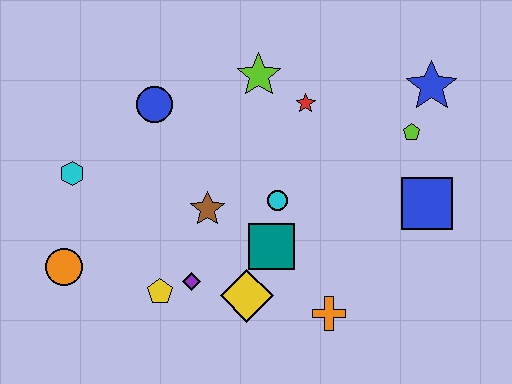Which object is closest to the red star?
The lime star is closest to the red star.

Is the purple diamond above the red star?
No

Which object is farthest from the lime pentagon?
The orange circle is farthest from the lime pentagon.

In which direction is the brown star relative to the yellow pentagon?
The brown star is above the yellow pentagon.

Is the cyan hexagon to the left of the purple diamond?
Yes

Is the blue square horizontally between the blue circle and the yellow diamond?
No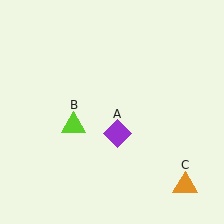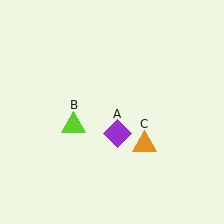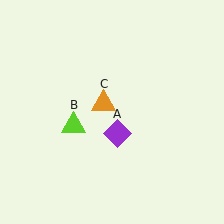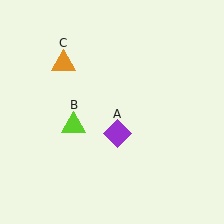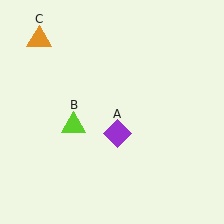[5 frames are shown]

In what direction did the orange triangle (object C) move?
The orange triangle (object C) moved up and to the left.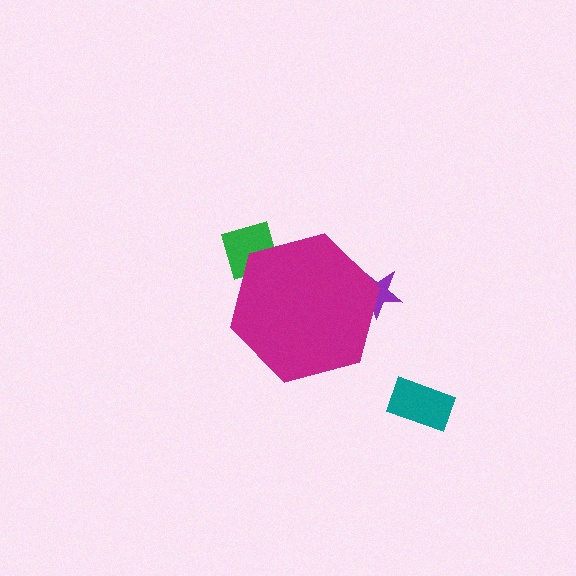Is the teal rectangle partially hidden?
No, the teal rectangle is fully visible.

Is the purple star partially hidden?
Yes, the purple star is partially hidden behind the magenta hexagon.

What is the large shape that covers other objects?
A magenta hexagon.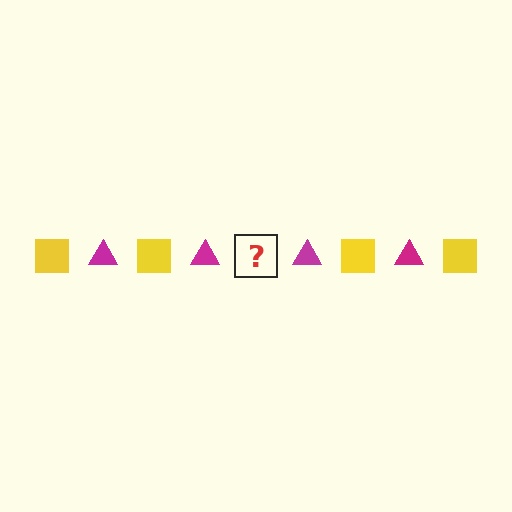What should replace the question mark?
The question mark should be replaced with a yellow square.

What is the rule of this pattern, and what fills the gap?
The rule is that the pattern alternates between yellow square and magenta triangle. The gap should be filled with a yellow square.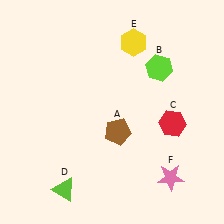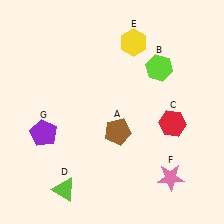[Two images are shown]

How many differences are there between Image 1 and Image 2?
There is 1 difference between the two images.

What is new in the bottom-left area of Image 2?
A purple pentagon (G) was added in the bottom-left area of Image 2.